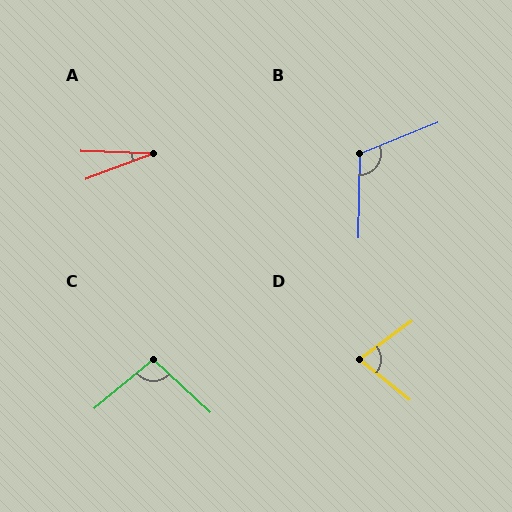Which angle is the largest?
B, at approximately 113 degrees.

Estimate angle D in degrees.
Approximately 75 degrees.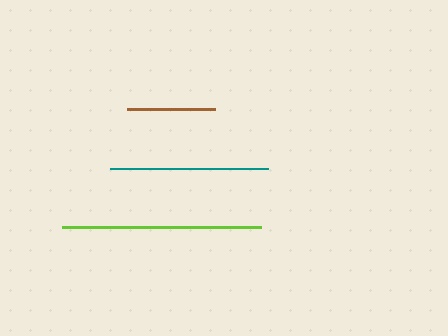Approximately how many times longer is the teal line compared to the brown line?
The teal line is approximately 1.8 times the length of the brown line.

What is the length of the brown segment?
The brown segment is approximately 87 pixels long.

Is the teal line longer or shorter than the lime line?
The lime line is longer than the teal line.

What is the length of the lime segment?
The lime segment is approximately 199 pixels long.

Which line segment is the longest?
The lime line is the longest at approximately 199 pixels.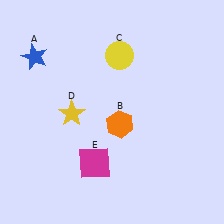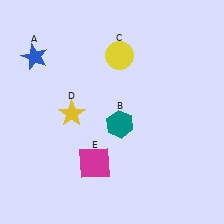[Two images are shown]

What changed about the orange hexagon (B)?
In Image 1, B is orange. In Image 2, it changed to teal.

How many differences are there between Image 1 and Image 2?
There is 1 difference between the two images.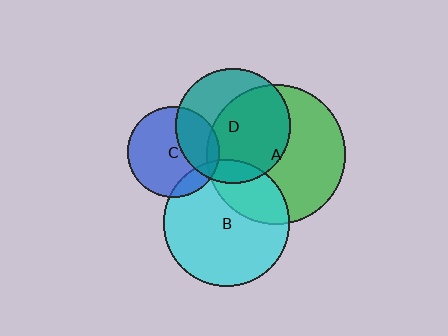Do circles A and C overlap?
Yes.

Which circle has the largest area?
Circle A (green).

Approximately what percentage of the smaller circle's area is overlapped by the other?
Approximately 5%.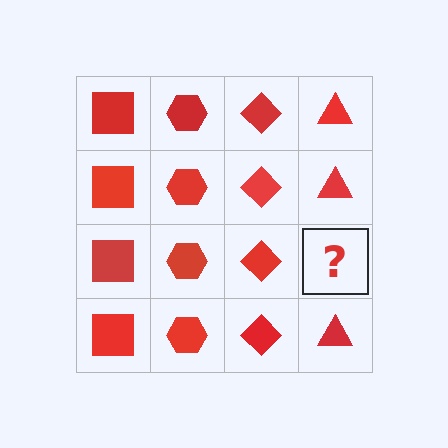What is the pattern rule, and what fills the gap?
The rule is that each column has a consistent shape. The gap should be filled with a red triangle.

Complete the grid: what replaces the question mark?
The question mark should be replaced with a red triangle.